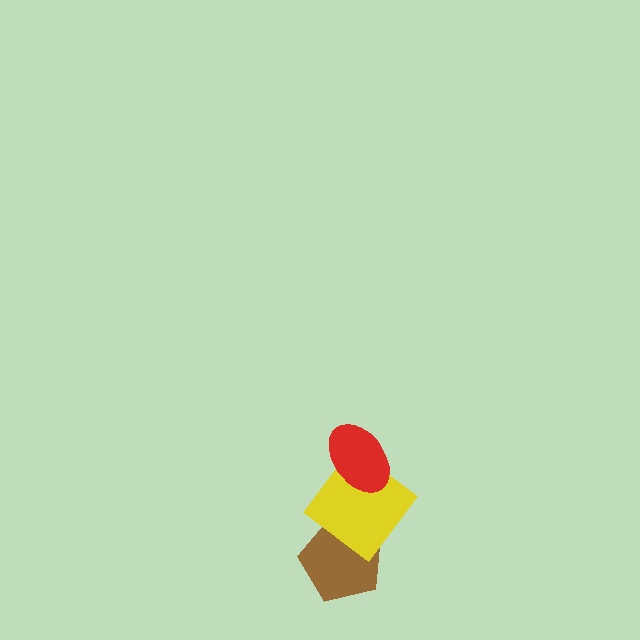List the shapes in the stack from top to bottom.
From top to bottom: the red ellipse, the yellow diamond, the brown pentagon.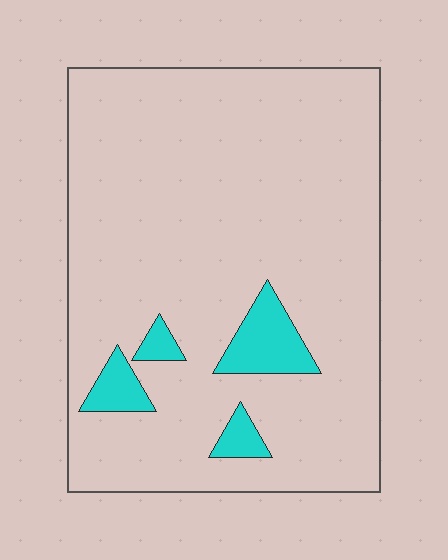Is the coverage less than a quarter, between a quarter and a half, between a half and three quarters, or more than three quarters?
Less than a quarter.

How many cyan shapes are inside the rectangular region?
4.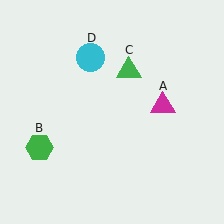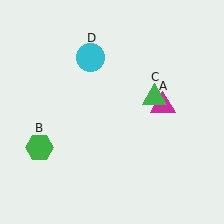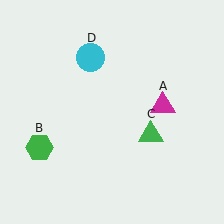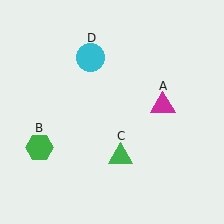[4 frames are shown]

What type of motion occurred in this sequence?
The green triangle (object C) rotated clockwise around the center of the scene.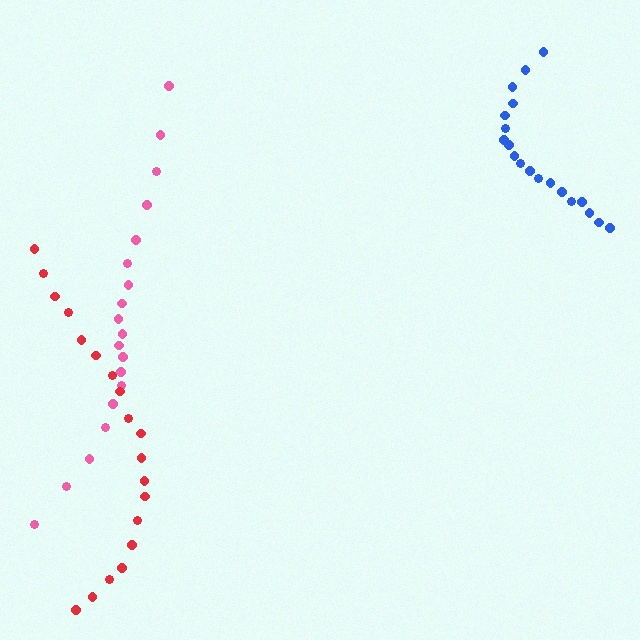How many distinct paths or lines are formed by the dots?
There are 3 distinct paths.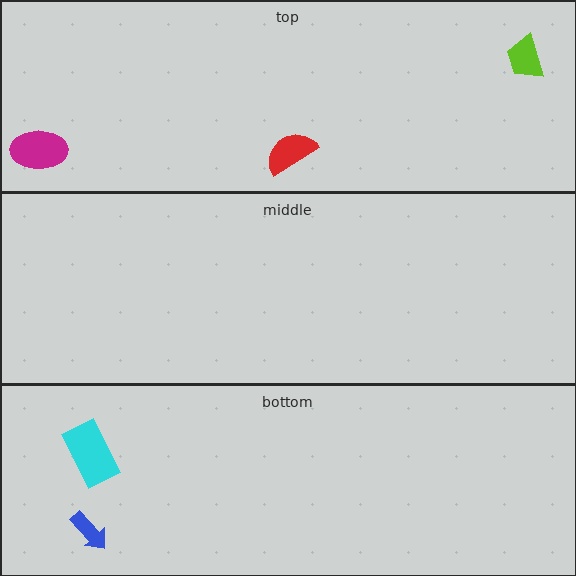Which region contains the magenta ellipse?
The top region.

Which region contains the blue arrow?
The bottom region.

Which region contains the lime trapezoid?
The top region.